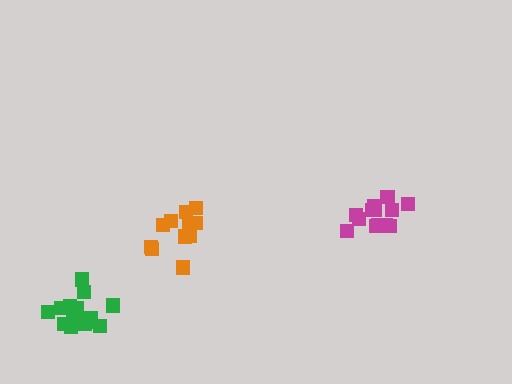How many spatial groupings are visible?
There are 3 spatial groupings.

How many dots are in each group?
Group 1: 11 dots, Group 2: 15 dots, Group 3: 13 dots (39 total).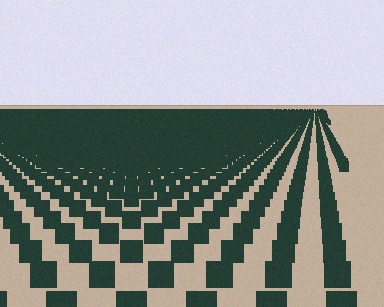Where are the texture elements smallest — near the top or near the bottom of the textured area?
Near the top.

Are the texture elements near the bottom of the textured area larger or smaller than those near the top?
Larger. Near the bottom, elements are closer to the viewer and appear at a bigger on-screen size.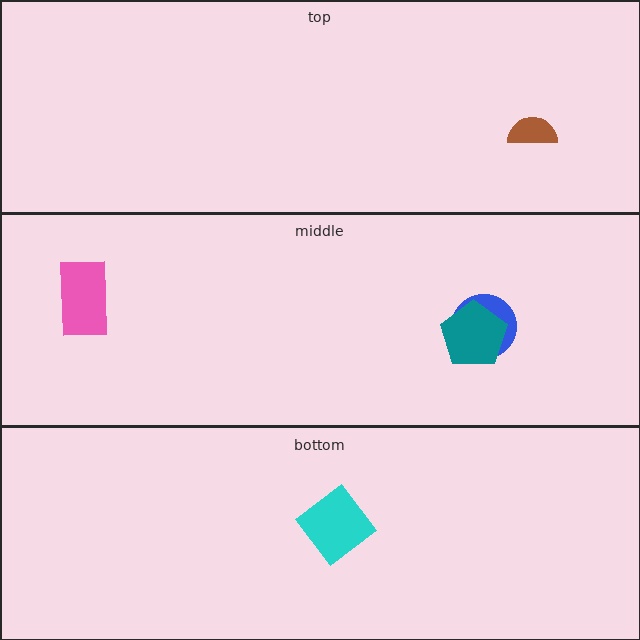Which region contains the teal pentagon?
The middle region.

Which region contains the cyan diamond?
The bottom region.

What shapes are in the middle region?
The blue circle, the pink rectangle, the teal pentagon.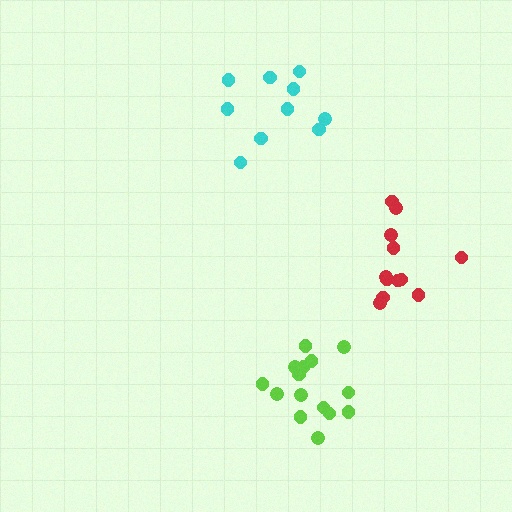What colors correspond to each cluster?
The clusters are colored: cyan, lime, red.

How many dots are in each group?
Group 1: 10 dots, Group 2: 15 dots, Group 3: 12 dots (37 total).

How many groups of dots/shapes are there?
There are 3 groups.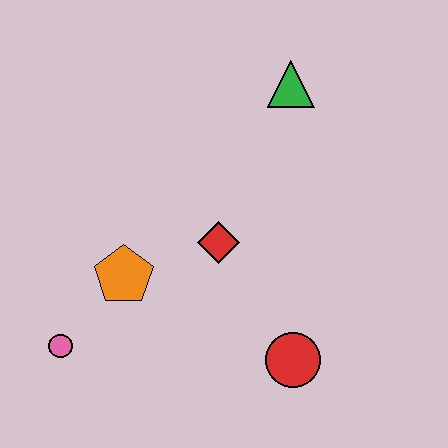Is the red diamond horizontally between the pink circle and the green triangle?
Yes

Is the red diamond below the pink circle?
No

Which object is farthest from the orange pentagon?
The green triangle is farthest from the orange pentagon.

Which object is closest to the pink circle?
The orange pentagon is closest to the pink circle.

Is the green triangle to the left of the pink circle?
No